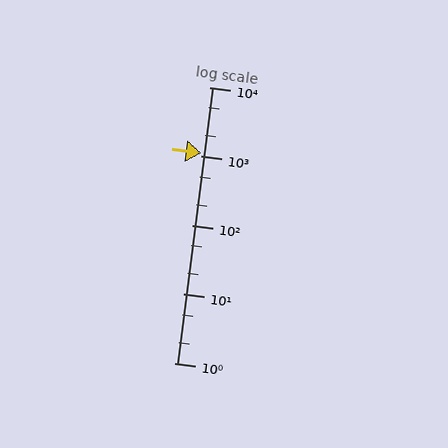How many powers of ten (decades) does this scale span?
The scale spans 4 decades, from 1 to 10000.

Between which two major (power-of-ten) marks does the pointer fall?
The pointer is between 1000 and 10000.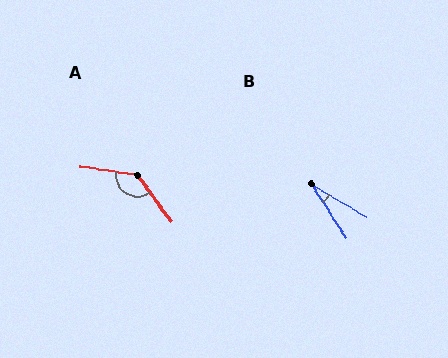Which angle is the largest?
A, at approximately 134 degrees.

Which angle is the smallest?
B, at approximately 27 degrees.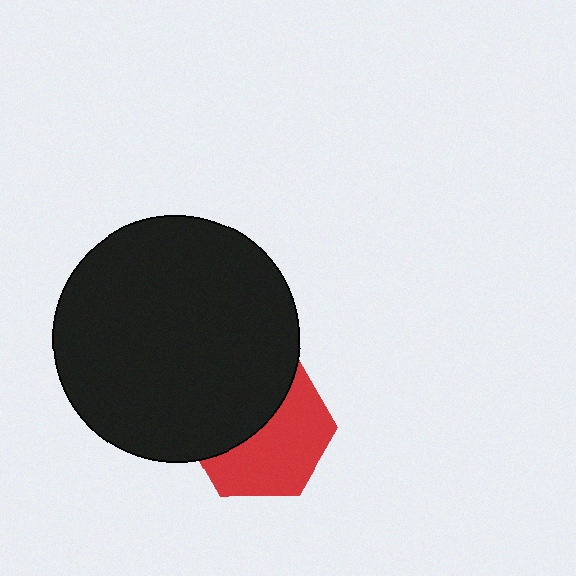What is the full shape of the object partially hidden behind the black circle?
The partially hidden object is a red hexagon.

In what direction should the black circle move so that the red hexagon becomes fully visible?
The black circle should move up. That is the shortest direction to clear the overlap and leave the red hexagon fully visible.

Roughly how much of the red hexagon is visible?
About half of it is visible (roughly 54%).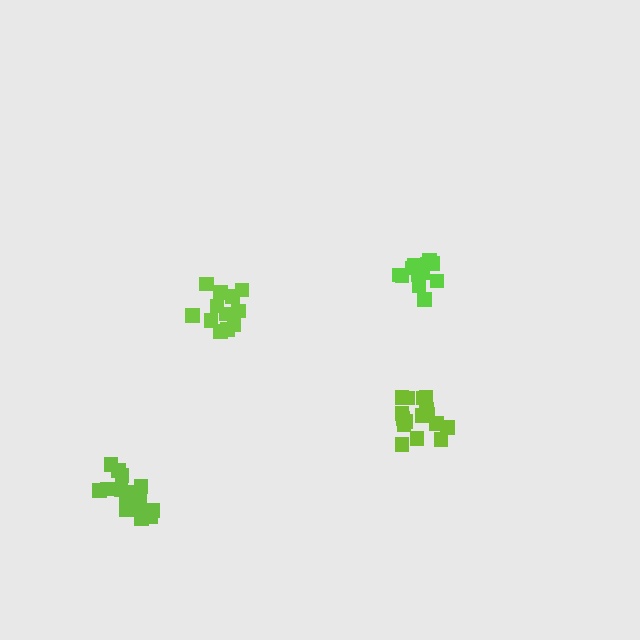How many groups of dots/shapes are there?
There are 4 groups.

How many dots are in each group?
Group 1: 16 dots, Group 2: 12 dots, Group 3: 17 dots, Group 4: 12 dots (57 total).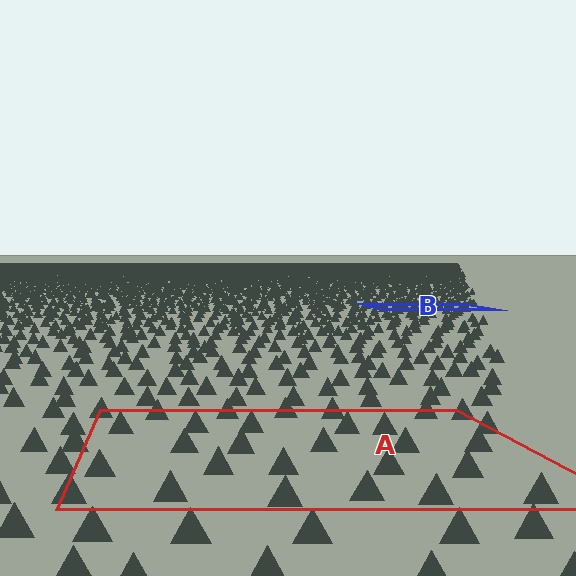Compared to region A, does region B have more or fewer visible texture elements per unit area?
Region B has more texture elements per unit area — they are packed more densely because it is farther away.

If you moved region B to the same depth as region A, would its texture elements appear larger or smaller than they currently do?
They would appear larger. At a closer depth, the same texture elements are projected at a bigger on-screen size.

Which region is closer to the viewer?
Region A is closer. The texture elements there are larger and more spread out.